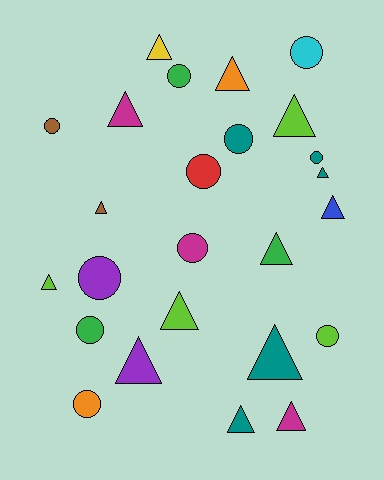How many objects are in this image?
There are 25 objects.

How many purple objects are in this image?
There are 2 purple objects.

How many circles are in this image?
There are 11 circles.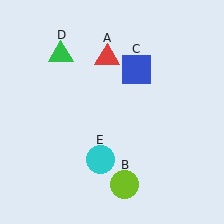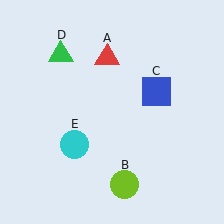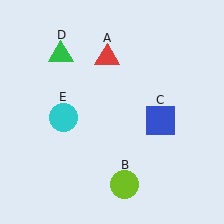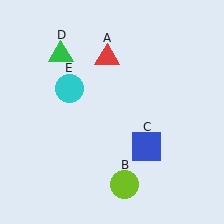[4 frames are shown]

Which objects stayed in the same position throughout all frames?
Red triangle (object A) and lime circle (object B) and green triangle (object D) remained stationary.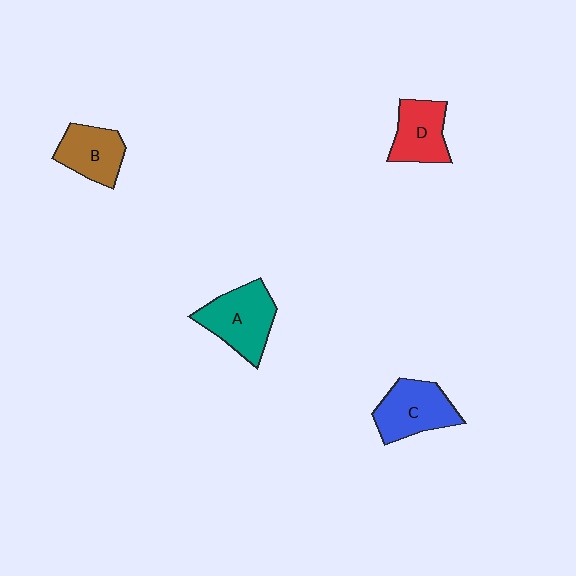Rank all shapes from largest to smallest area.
From largest to smallest: A (teal), C (blue), D (red), B (brown).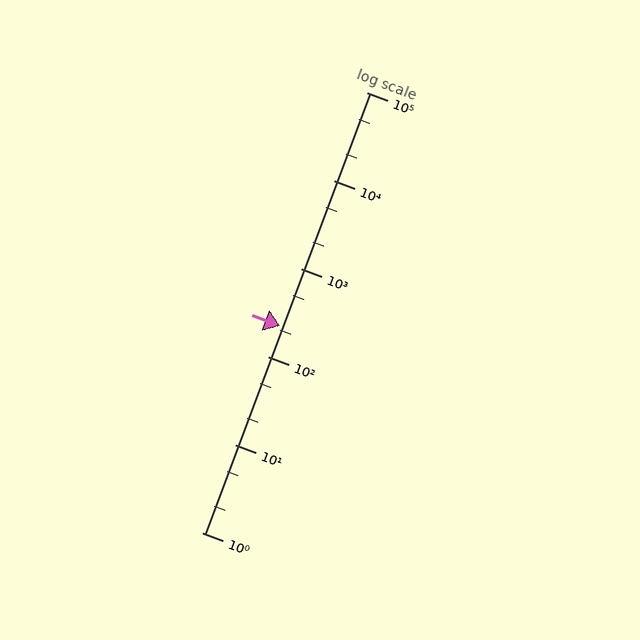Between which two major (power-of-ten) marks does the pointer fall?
The pointer is between 100 and 1000.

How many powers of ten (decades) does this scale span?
The scale spans 5 decades, from 1 to 100000.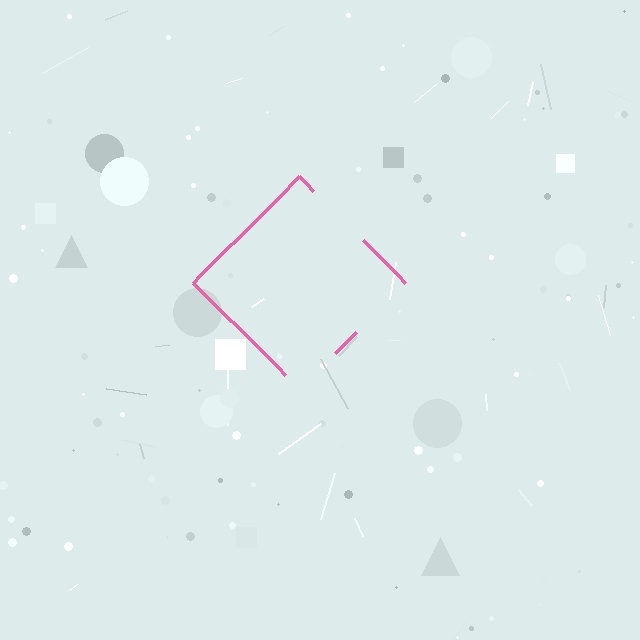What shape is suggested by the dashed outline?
The dashed outline suggests a diamond.